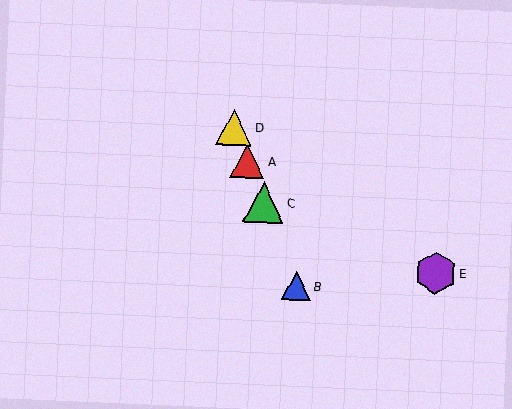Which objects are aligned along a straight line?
Objects A, B, C, D are aligned along a straight line.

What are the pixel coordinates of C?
Object C is at (264, 203).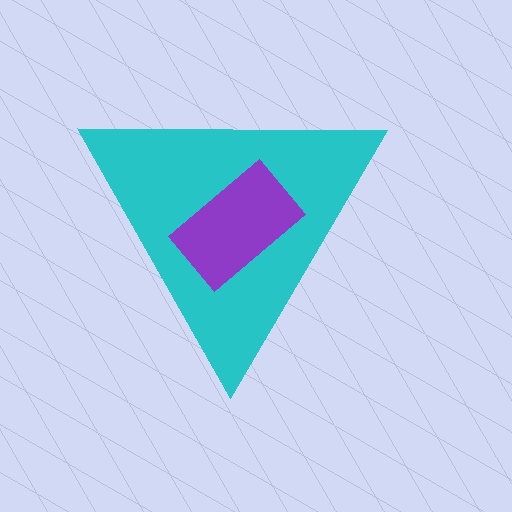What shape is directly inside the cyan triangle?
The purple rectangle.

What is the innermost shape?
The purple rectangle.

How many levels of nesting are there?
2.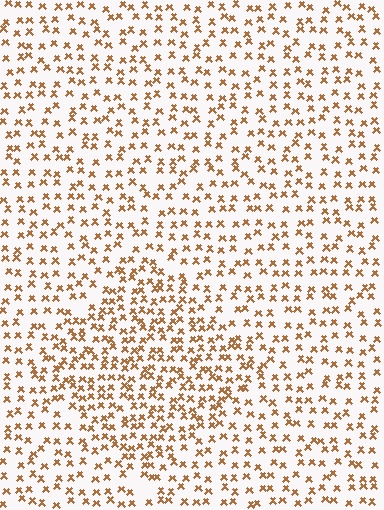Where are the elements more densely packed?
The elements are more densely packed inside the diamond boundary.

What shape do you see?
I see a diamond.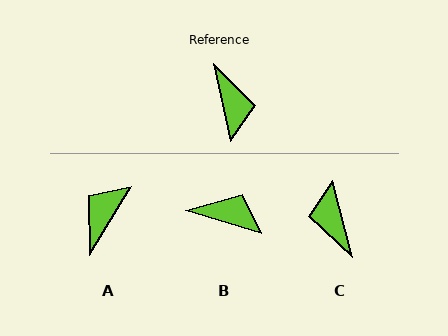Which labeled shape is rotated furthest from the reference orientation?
C, about 178 degrees away.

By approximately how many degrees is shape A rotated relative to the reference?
Approximately 136 degrees counter-clockwise.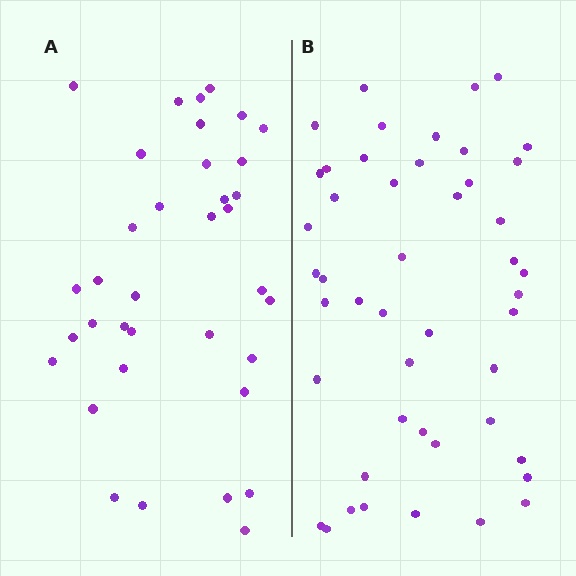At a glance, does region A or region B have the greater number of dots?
Region B (the right region) has more dots.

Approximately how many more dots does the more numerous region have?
Region B has roughly 12 or so more dots than region A.